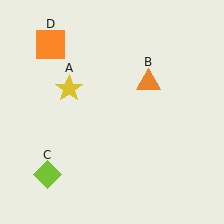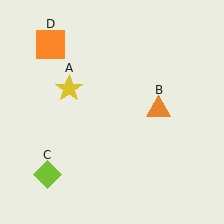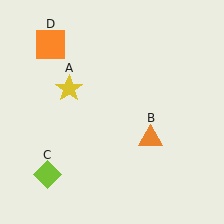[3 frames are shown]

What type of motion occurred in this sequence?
The orange triangle (object B) rotated clockwise around the center of the scene.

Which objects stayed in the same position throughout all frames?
Yellow star (object A) and lime diamond (object C) and orange square (object D) remained stationary.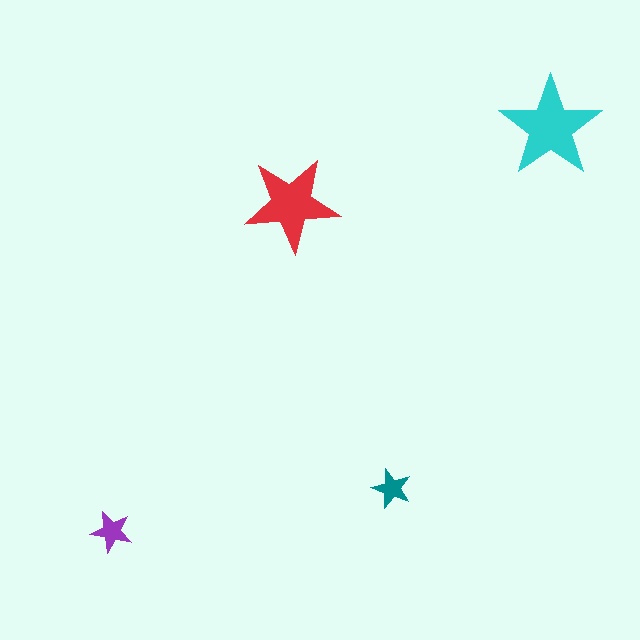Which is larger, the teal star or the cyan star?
The cyan one.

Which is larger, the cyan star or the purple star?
The cyan one.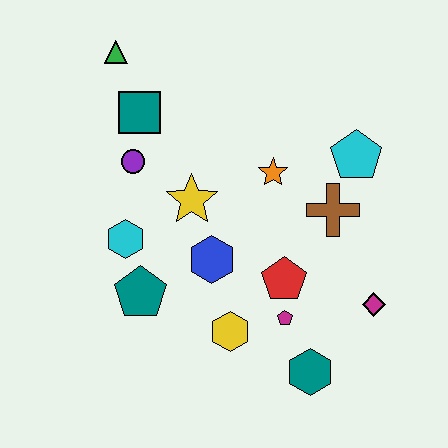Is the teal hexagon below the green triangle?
Yes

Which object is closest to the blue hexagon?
The yellow star is closest to the blue hexagon.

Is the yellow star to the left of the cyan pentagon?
Yes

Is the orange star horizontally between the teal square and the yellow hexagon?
No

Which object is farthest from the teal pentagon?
The cyan pentagon is farthest from the teal pentagon.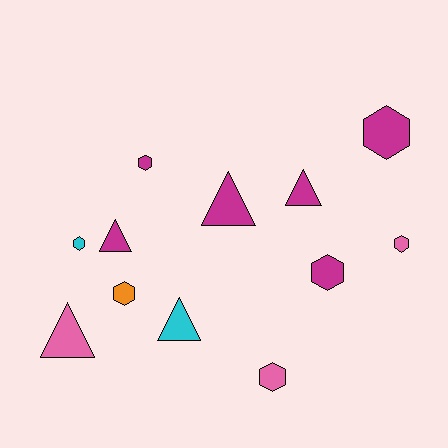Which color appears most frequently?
Magenta, with 6 objects.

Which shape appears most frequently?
Hexagon, with 7 objects.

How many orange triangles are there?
There are no orange triangles.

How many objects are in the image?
There are 12 objects.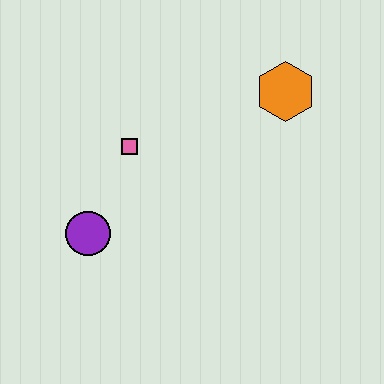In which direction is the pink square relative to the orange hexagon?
The pink square is to the left of the orange hexagon.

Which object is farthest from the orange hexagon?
The purple circle is farthest from the orange hexagon.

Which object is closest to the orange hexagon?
The pink square is closest to the orange hexagon.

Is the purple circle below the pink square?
Yes